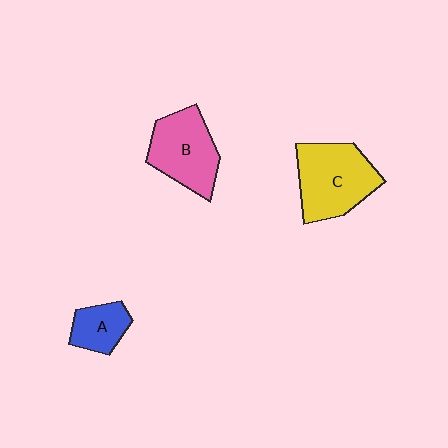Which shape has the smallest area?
Shape A (blue).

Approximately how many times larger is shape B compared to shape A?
Approximately 1.9 times.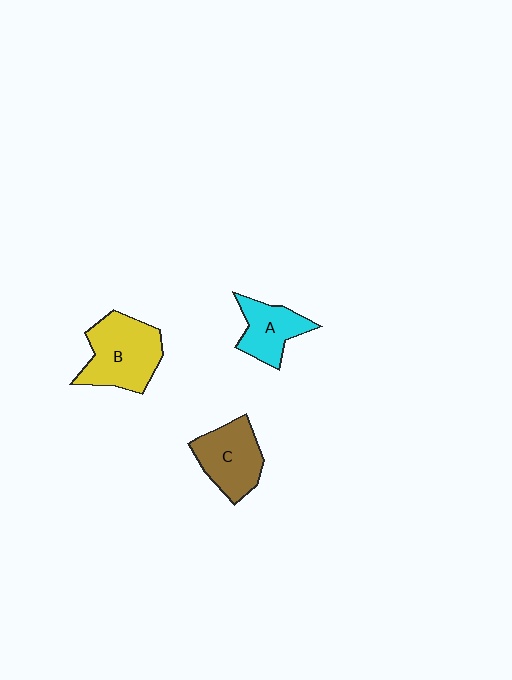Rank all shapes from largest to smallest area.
From largest to smallest: B (yellow), C (brown), A (cyan).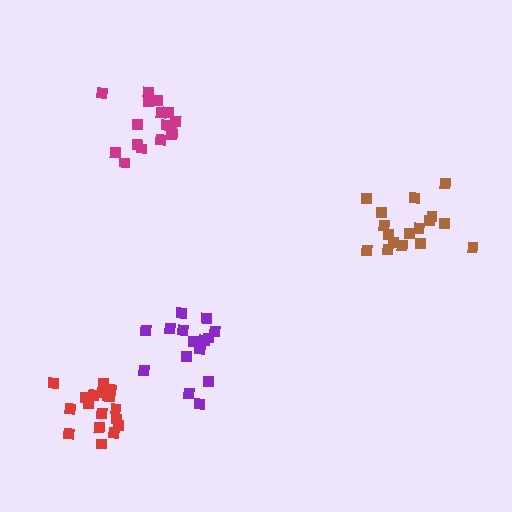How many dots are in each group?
Group 1: 16 dots, Group 2: 19 dots, Group 3: 16 dots, Group 4: 17 dots (68 total).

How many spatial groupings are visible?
There are 4 spatial groupings.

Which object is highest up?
The magenta cluster is topmost.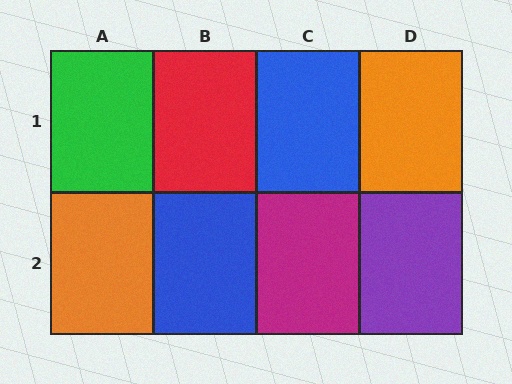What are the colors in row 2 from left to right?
Orange, blue, magenta, purple.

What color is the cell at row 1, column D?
Orange.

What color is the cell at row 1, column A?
Green.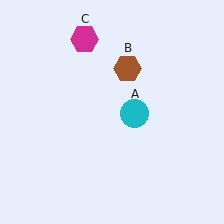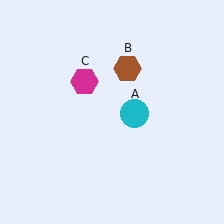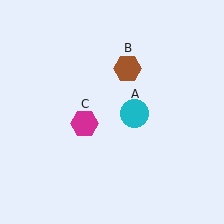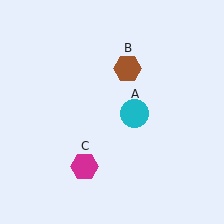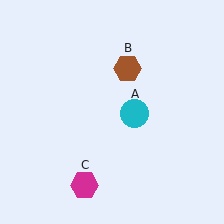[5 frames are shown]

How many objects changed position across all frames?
1 object changed position: magenta hexagon (object C).